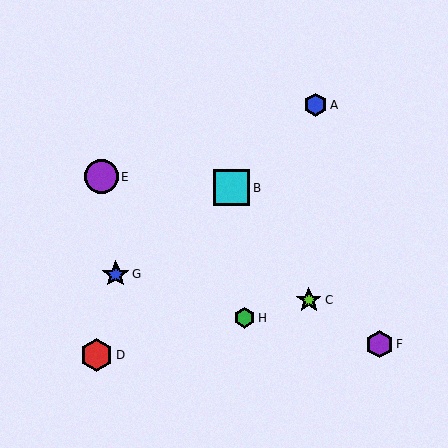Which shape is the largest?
The cyan square (labeled B) is the largest.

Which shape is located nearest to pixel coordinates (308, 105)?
The blue hexagon (labeled A) at (316, 105) is nearest to that location.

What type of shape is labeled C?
Shape C is a lime star.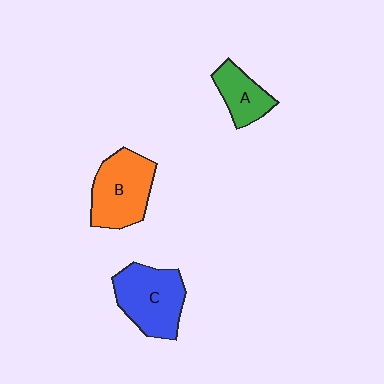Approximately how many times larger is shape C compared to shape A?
Approximately 1.8 times.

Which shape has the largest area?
Shape C (blue).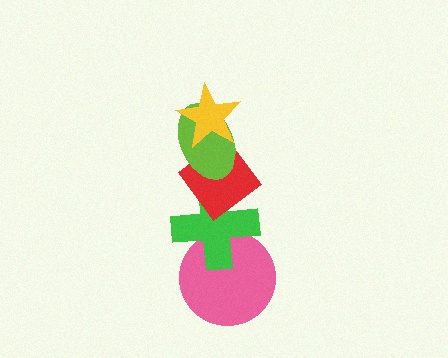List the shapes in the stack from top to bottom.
From top to bottom: the yellow star, the lime ellipse, the red diamond, the green cross, the pink circle.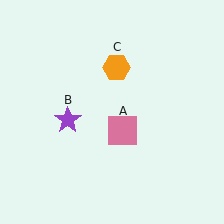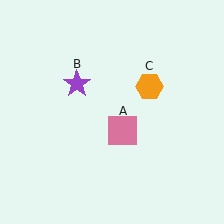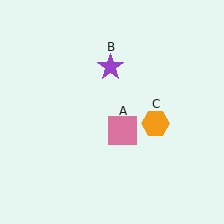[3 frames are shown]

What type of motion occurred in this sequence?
The purple star (object B), orange hexagon (object C) rotated clockwise around the center of the scene.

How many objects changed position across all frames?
2 objects changed position: purple star (object B), orange hexagon (object C).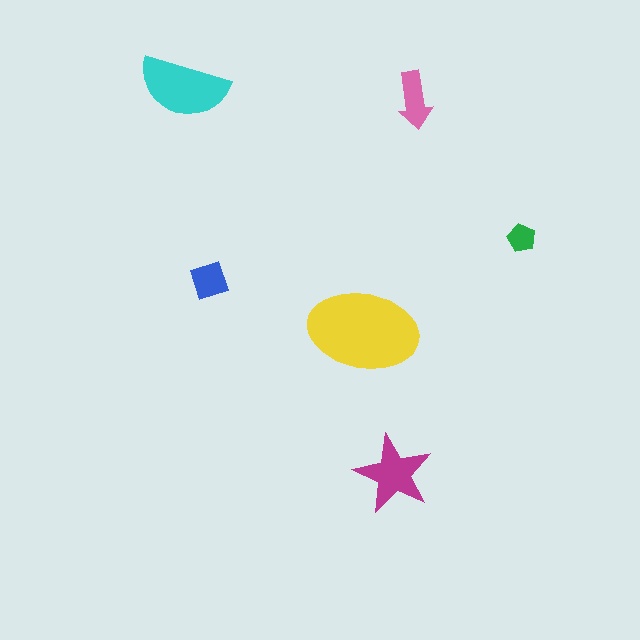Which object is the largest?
The yellow ellipse.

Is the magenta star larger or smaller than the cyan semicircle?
Smaller.